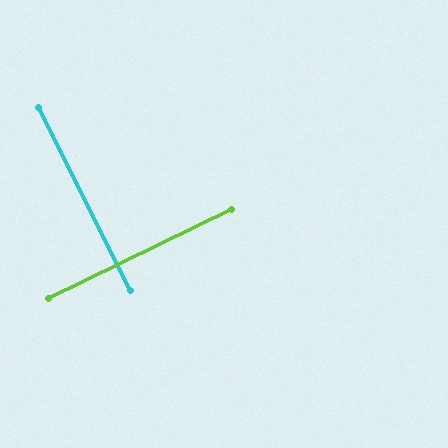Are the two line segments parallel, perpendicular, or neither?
Perpendicular — they meet at approximately 89°.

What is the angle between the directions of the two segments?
Approximately 89 degrees.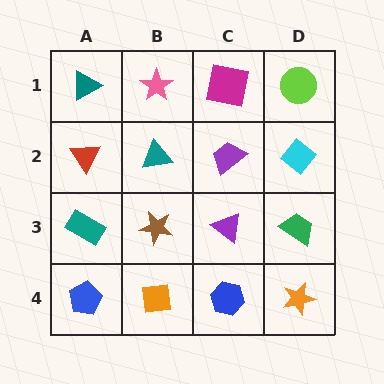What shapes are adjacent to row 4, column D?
A green trapezoid (row 3, column D), a blue hexagon (row 4, column C).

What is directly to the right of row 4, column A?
An orange square.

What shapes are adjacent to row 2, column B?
A pink star (row 1, column B), a brown star (row 3, column B), a red triangle (row 2, column A), a purple trapezoid (row 2, column C).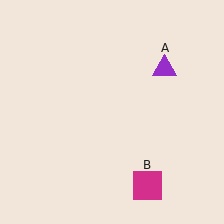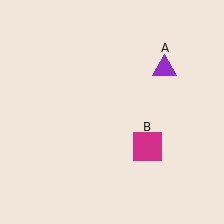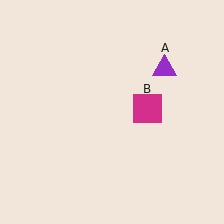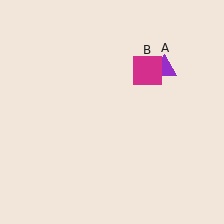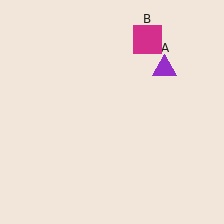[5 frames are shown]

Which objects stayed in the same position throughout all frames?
Purple triangle (object A) remained stationary.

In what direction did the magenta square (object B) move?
The magenta square (object B) moved up.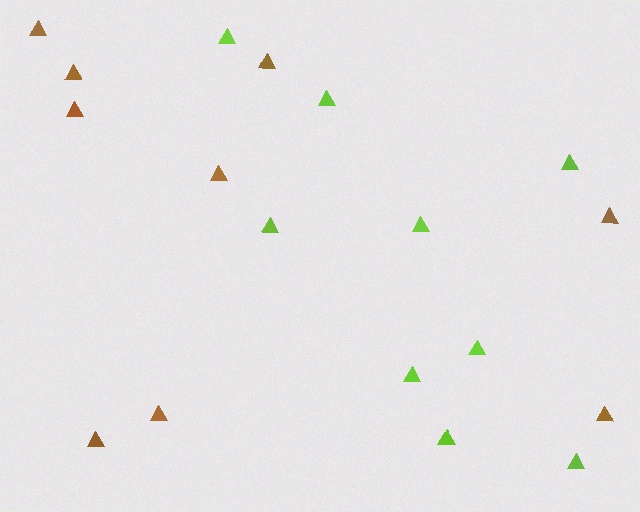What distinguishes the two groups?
There are 2 groups: one group of brown triangles (9) and one group of lime triangles (9).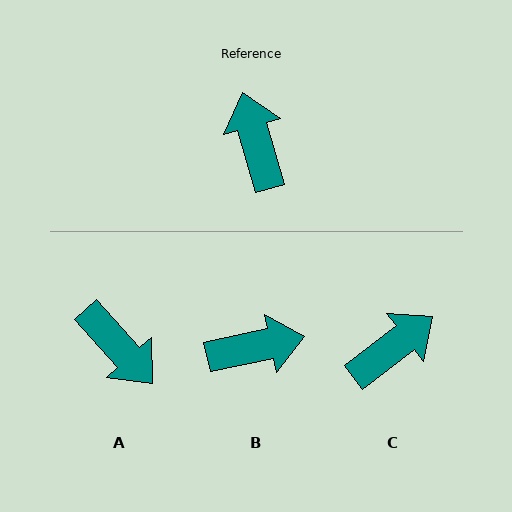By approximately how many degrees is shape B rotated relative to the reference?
Approximately 94 degrees clockwise.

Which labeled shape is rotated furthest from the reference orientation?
A, about 154 degrees away.